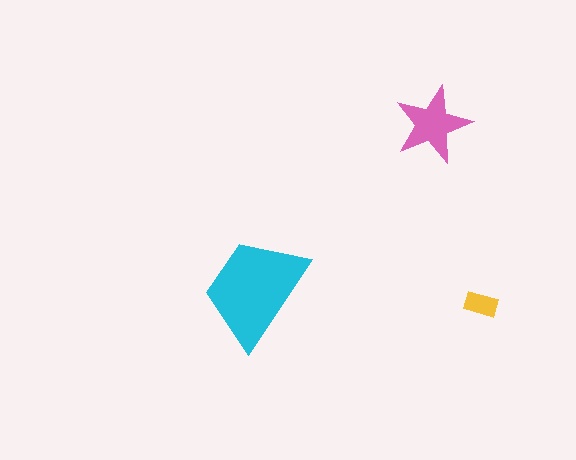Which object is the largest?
The cyan trapezoid.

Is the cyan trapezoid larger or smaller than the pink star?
Larger.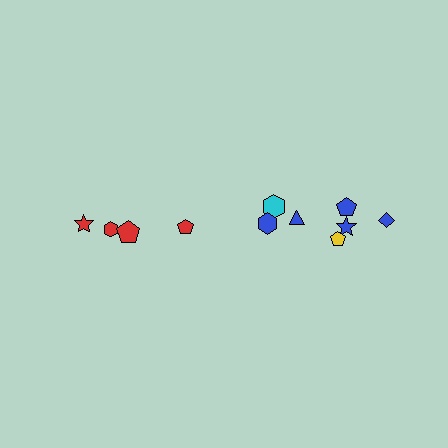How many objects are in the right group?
There are 7 objects.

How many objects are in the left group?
There are 4 objects.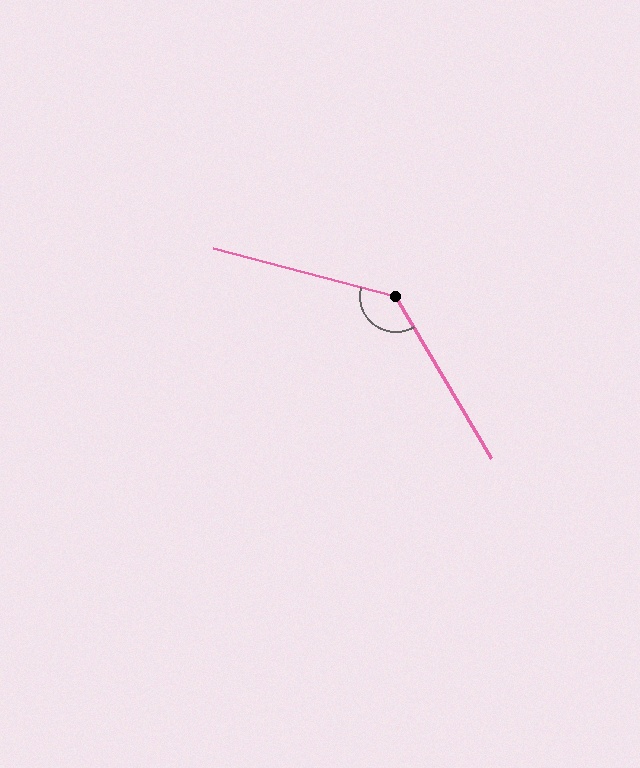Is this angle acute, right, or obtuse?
It is obtuse.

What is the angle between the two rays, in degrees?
Approximately 135 degrees.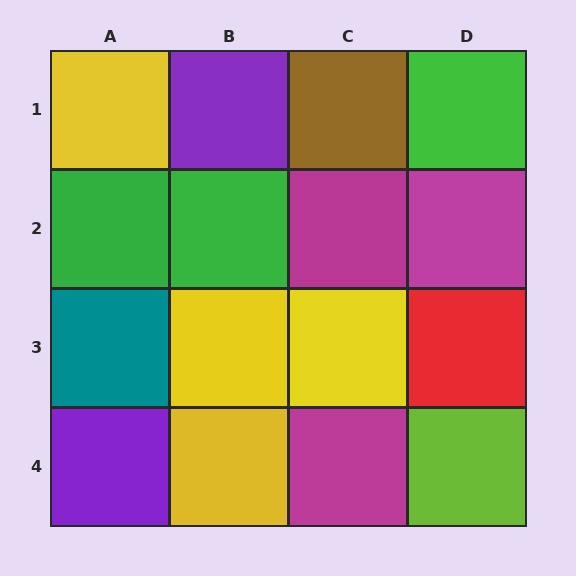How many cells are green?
3 cells are green.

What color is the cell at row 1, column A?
Yellow.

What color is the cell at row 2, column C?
Magenta.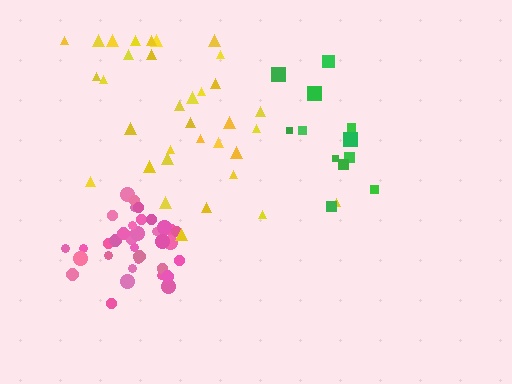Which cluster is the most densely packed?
Pink.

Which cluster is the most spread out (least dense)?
Green.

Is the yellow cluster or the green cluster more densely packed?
Yellow.